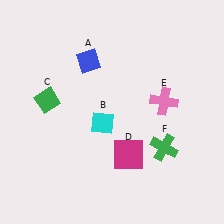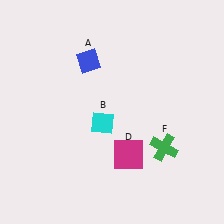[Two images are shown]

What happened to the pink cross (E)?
The pink cross (E) was removed in Image 2. It was in the top-right area of Image 1.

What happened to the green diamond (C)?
The green diamond (C) was removed in Image 2. It was in the top-left area of Image 1.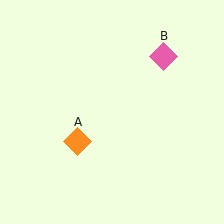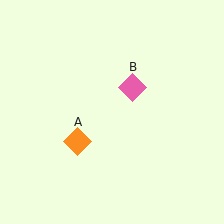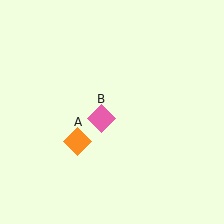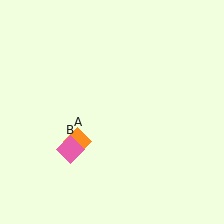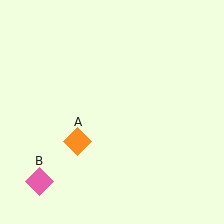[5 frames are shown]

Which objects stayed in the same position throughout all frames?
Orange diamond (object A) remained stationary.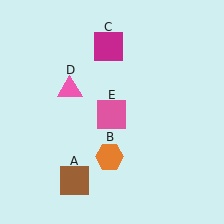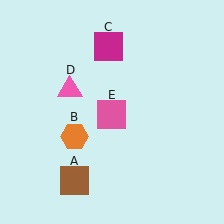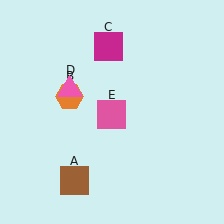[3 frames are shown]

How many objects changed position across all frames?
1 object changed position: orange hexagon (object B).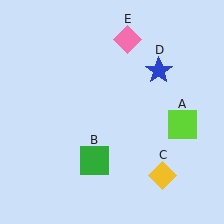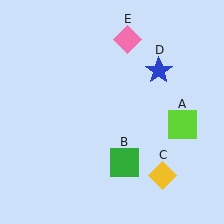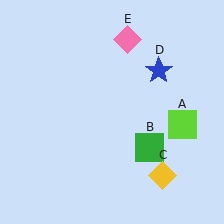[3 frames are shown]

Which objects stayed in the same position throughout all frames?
Lime square (object A) and yellow diamond (object C) and blue star (object D) and pink diamond (object E) remained stationary.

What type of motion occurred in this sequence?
The green square (object B) rotated counterclockwise around the center of the scene.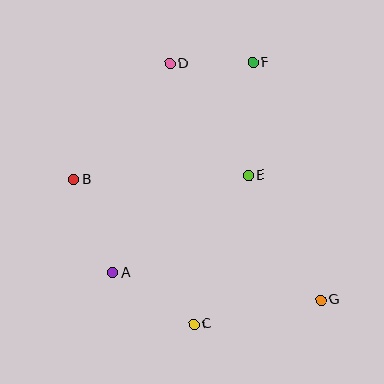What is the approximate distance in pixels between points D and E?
The distance between D and E is approximately 137 pixels.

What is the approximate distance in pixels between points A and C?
The distance between A and C is approximately 97 pixels.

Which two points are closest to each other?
Points D and F are closest to each other.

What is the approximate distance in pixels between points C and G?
The distance between C and G is approximately 129 pixels.